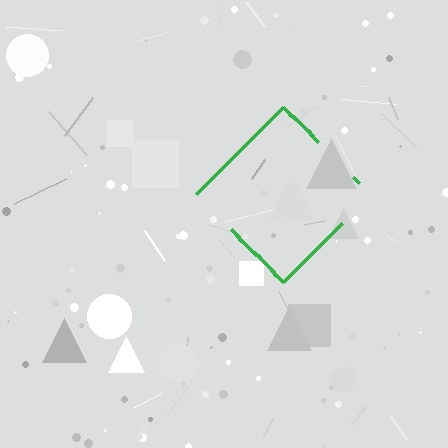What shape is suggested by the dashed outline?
The dashed outline suggests a diamond.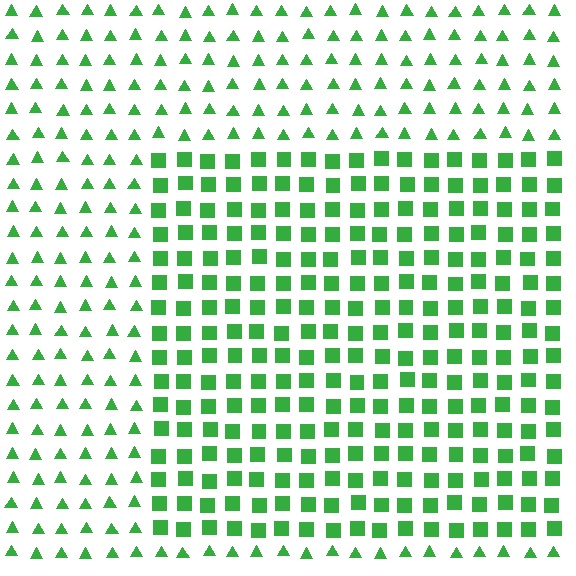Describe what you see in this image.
The image is filled with small green elements arranged in a uniform grid. A rectangle-shaped region contains squares, while the surrounding area contains triangles. The boundary is defined purely by the change in element shape.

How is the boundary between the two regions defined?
The boundary is defined by a change in element shape: squares inside vs. triangles outside. All elements share the same color and spacing.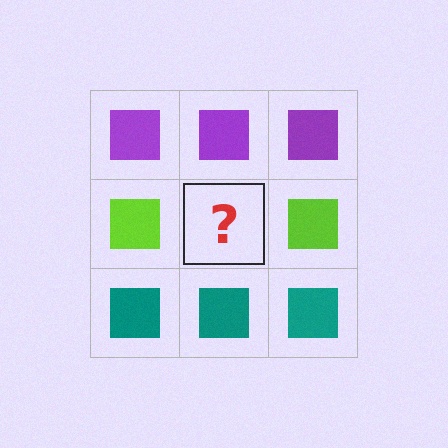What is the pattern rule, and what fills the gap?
The rule is that each row has a consistent color. The gap should be filled with a lime square.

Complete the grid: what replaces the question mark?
The question mark should be replaced with a lime square.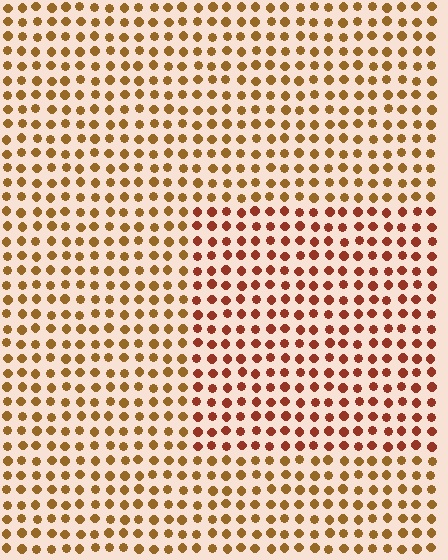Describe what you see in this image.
The image is filled with small brown elements in a uniform arrangement. A rectangle-shaped region is visible where the elements are tinted to a slightly different hue, forming a subtle color boundary.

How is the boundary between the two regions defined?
The boundary is defined purely by a slight shift in hue (about 28 degrees). Spacing, size, and orientation are identical on both sides.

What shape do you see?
I see a rectangle.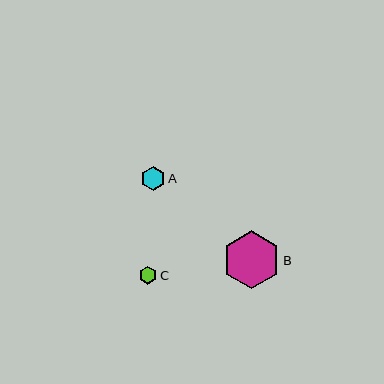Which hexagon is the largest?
Hexagon B is the largest with a size of approximately 58 pixels.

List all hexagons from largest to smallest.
From largest to smallest: B, A, C.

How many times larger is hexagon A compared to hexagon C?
Hexagon A is approximately 1.4 times the size of hexagon C.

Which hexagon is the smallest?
Hexagon C is the smallest with a size of approximately 18 pixels.